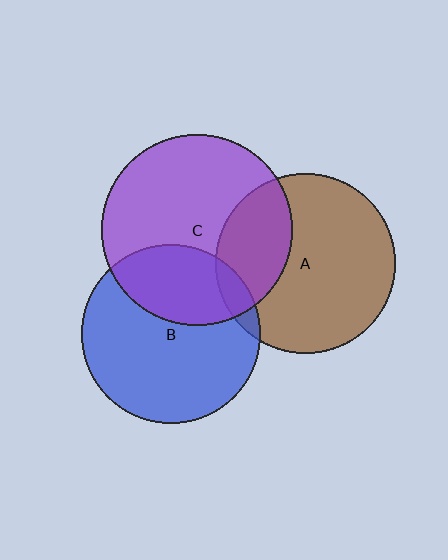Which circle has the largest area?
Circle C (purple).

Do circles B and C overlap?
Yes.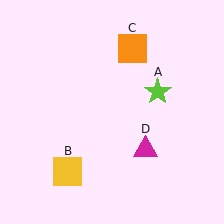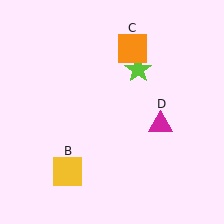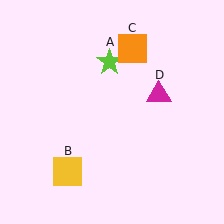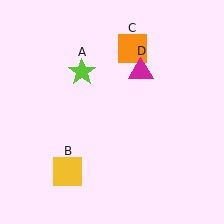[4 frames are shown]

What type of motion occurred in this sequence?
The lime star (object A), magenta triangle (object D) rotated counterclockwise around the center of the scene.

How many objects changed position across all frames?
2 objects changed position: lime star (object A), magenta triangle (object D).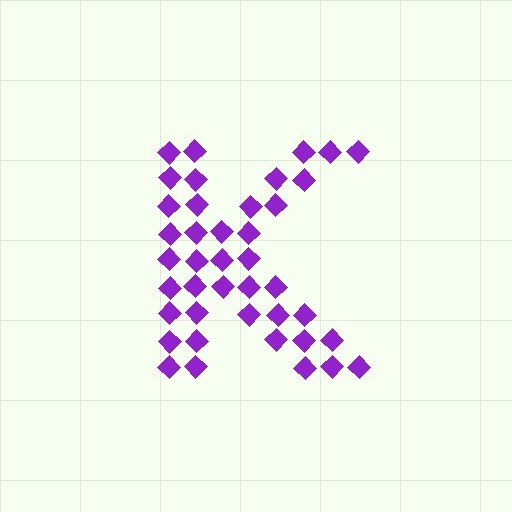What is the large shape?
The large shape is the letter K.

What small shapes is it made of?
It is made of small diamonds.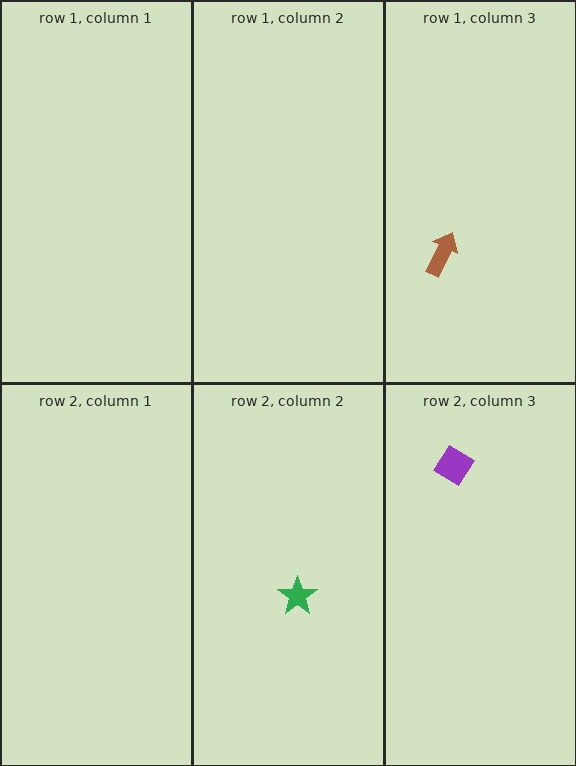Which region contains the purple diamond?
The row 2, column 3 region.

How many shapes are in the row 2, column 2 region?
1.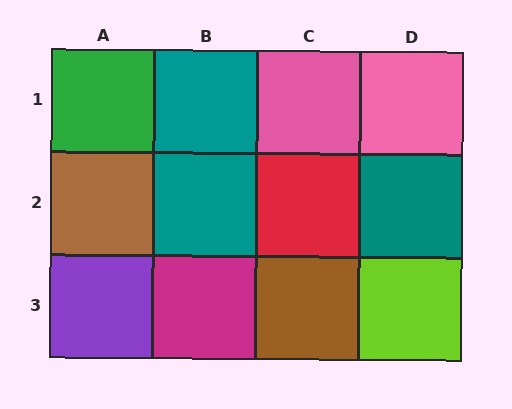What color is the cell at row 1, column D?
Pink.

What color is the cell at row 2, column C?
Red.